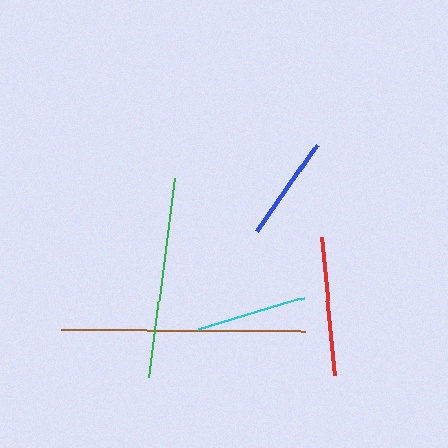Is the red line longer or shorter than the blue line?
The red line is longer than the blue line.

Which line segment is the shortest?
The blue line is the shortest at approximately 106 pixels.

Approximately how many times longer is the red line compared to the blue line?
The red line is approximately 1.3 times the length of the blue line.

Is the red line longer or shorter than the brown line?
The brown line is longer than the red line.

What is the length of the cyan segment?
The cyan segment is approximately 109 pixels long.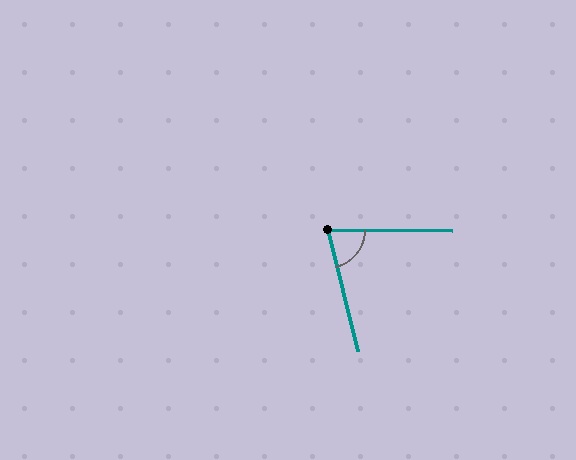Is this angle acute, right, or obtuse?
It is acute.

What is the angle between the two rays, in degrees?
Approximately 76 degrees.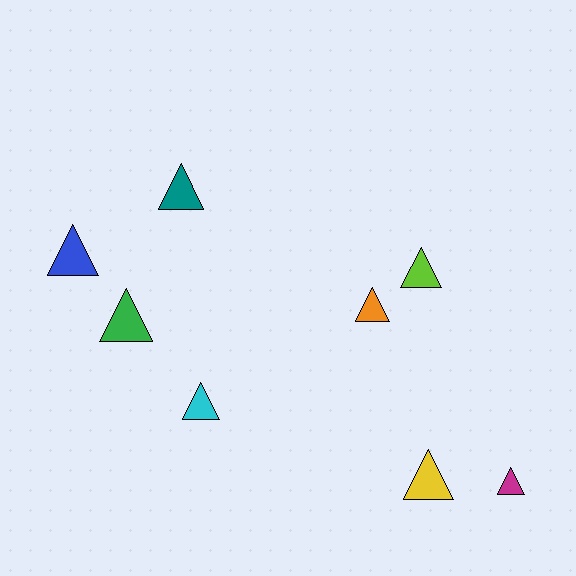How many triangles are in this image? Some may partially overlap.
There are 8 triangles.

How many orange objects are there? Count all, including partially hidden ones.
There is 1 orange object.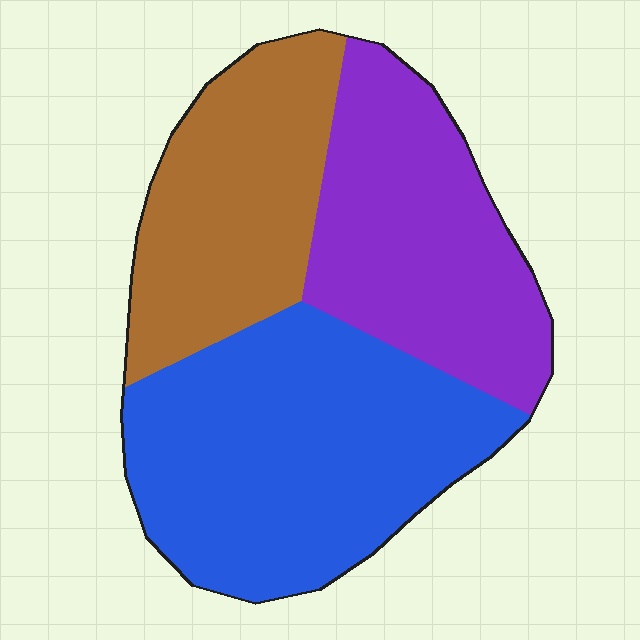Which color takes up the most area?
Blue, at roughly 45%.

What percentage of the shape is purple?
Purple takes up about one third (1/3) of the shape.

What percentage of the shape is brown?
Brown covers about 25% of the shape.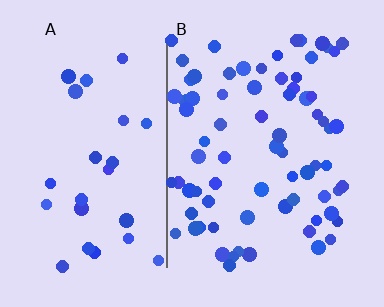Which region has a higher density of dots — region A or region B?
B (the right).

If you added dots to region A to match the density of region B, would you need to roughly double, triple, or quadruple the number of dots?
Approximately triple.